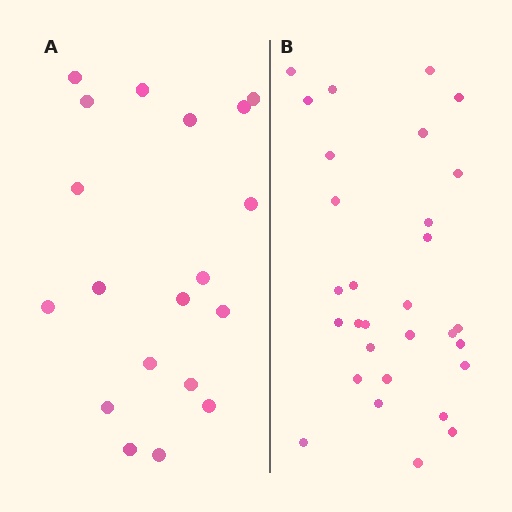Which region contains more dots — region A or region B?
Region B (the right region) has more dots.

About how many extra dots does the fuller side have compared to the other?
Region B has roughly 12 or so more dots than region A.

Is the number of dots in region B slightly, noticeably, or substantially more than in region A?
Region B has substantially more. The ratio is roughly 1.6 to 1.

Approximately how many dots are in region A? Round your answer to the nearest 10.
About 20 dots. (The exact count is 19, which rounds to 20.)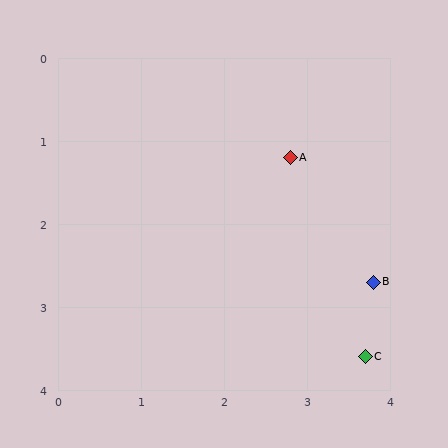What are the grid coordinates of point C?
Point C is at approximately (3.7, 3.6).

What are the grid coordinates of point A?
Point A is at approximately (2.8, 1.2).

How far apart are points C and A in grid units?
Points C and A are about 2.6 grid units apart.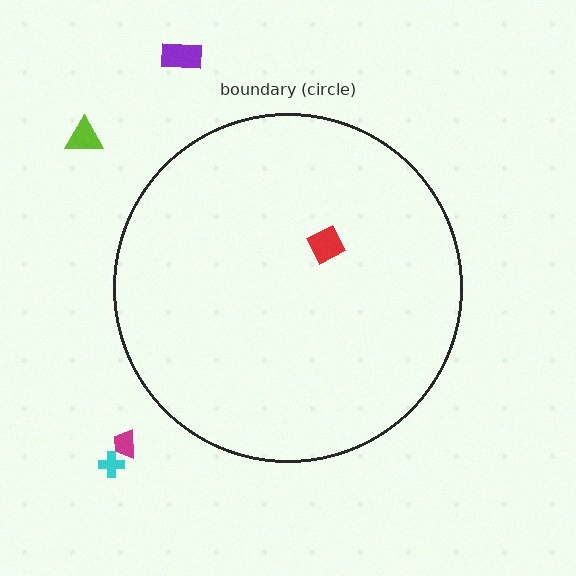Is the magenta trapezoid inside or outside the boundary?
Outside.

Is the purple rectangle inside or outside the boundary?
Outside.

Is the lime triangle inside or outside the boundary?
Outside.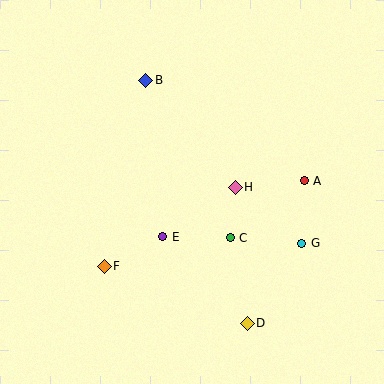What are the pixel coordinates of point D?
Point D is at (247, 323).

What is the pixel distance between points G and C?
The distance between G and C is 72 pixels.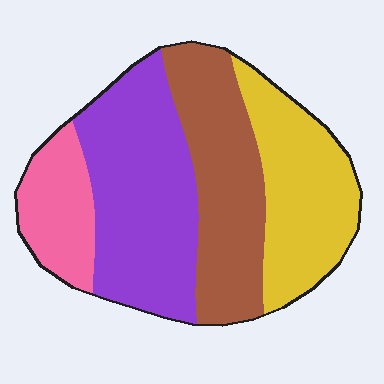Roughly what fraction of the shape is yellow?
Yellow takes up about one quarter (1/4) of the shape.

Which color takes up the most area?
Purple, at roughly 35%.